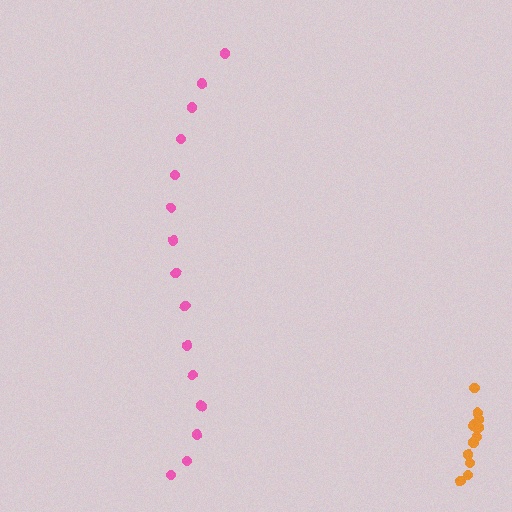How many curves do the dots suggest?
There are 2 distinct paths.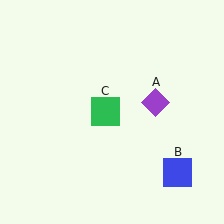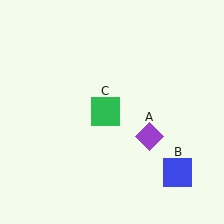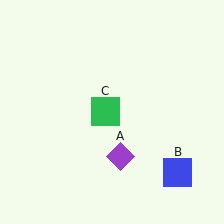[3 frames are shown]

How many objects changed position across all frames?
1 object changed position: purple diamond (object A).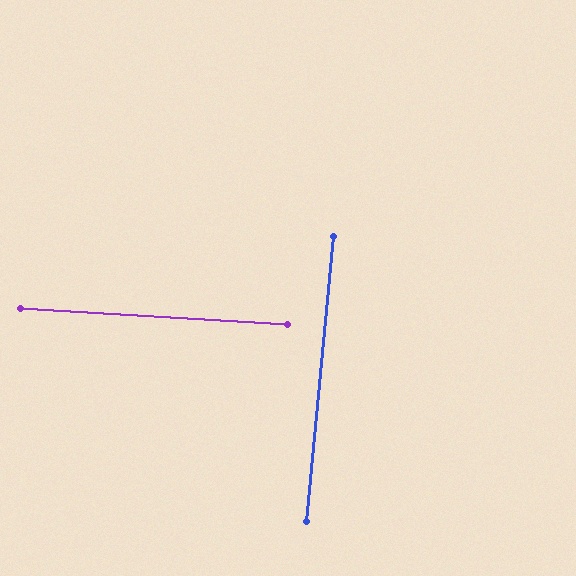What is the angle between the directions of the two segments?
Approximately 88 degrees.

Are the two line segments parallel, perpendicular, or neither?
Perpendicular — they meet at approximately 88°.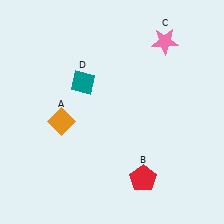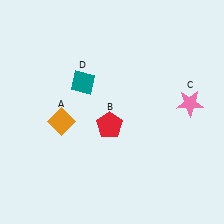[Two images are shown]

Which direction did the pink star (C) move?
The pink star (C) moved down.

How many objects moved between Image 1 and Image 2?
2 objects moved between the two images.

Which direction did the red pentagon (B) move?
The red pentagon (B) moved up.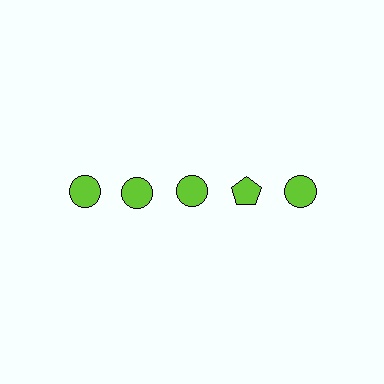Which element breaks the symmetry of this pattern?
The lime pentagon in the top row, second from right column breaks the symmetry. All other shapes are lime circles.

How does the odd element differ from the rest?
It has a different shape: pentagon instead of circle.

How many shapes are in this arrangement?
There are 5 shapes arranged in a grid pattern.